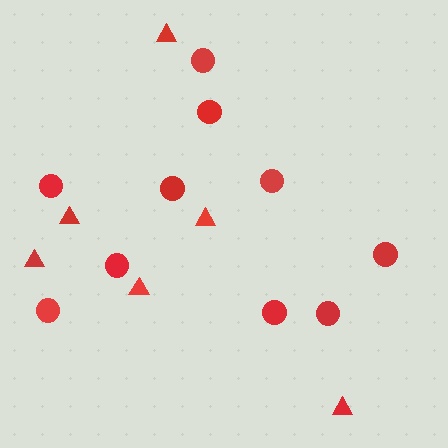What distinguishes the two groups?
There are 2 groups: one group of triangles (6) and one group of circles (10).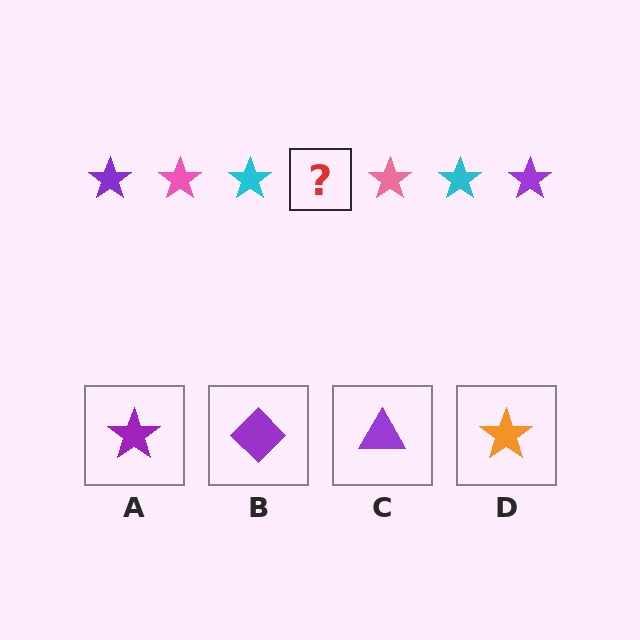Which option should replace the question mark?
Option A.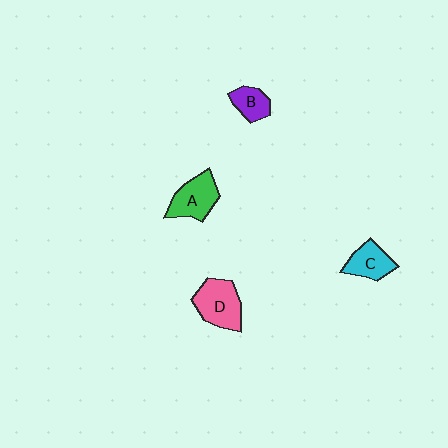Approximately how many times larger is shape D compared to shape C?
Approximately 1.4 times.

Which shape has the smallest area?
Shape B (purple).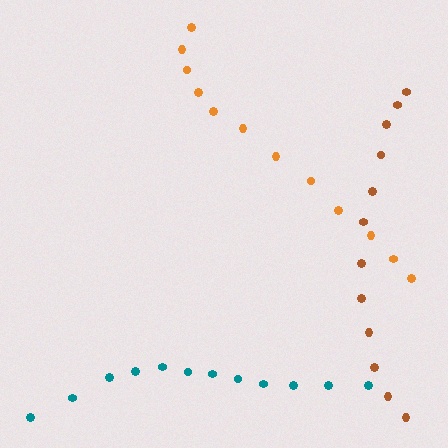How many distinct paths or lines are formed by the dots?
There are 3 distinct paths.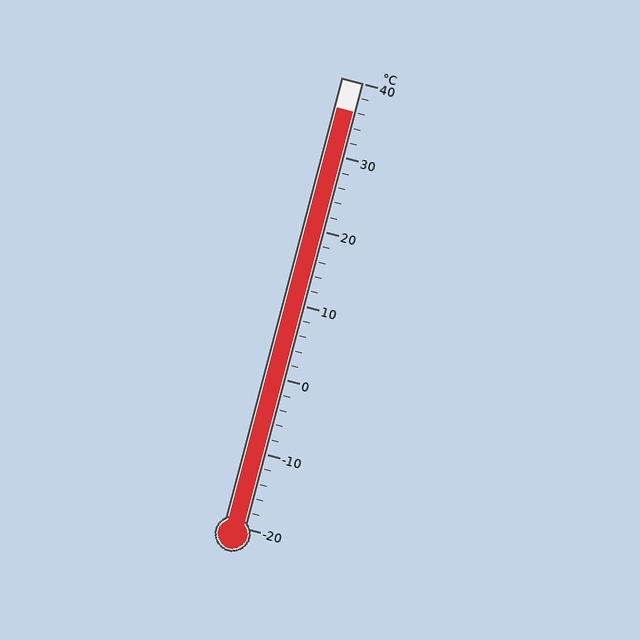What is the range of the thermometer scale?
The thermometer scale ranges from -20°C to 40°C.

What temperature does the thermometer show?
The thermometer shows approximately 36°C.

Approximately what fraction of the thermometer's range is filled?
The thermometer is filled to approximately 95% of its range.